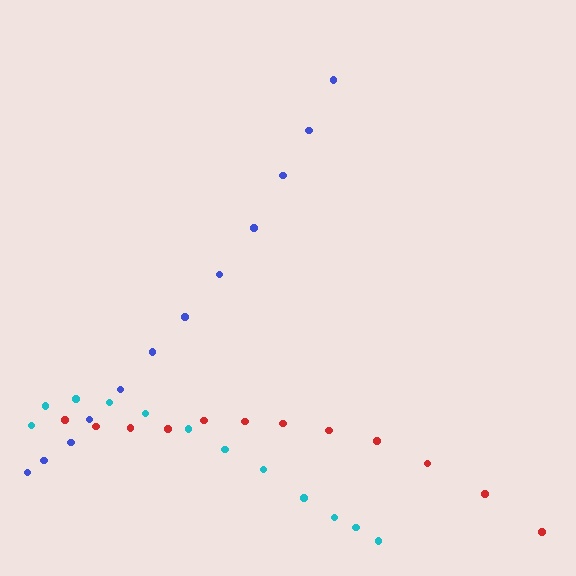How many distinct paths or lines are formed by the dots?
There are 3 distinct paths.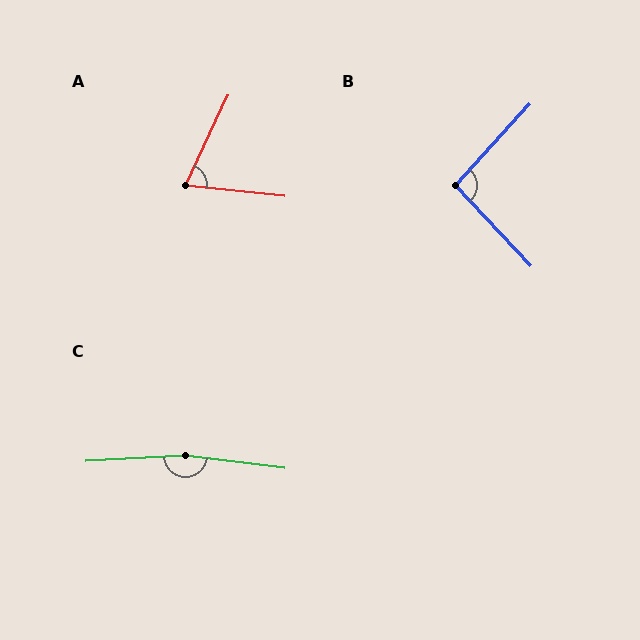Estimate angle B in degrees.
Approximately 94 degrees.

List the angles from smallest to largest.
A (71°), B (94°), C (170°).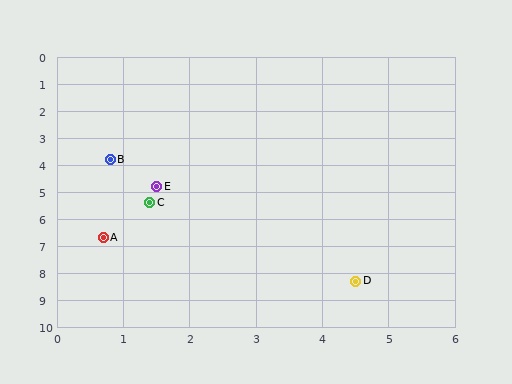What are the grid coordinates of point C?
Point C is at approximately (1.4, 5.4).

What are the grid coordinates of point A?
Point A is at approximately (0.7, 6.7).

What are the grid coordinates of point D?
Point D is at approximately (4.5, 8.3).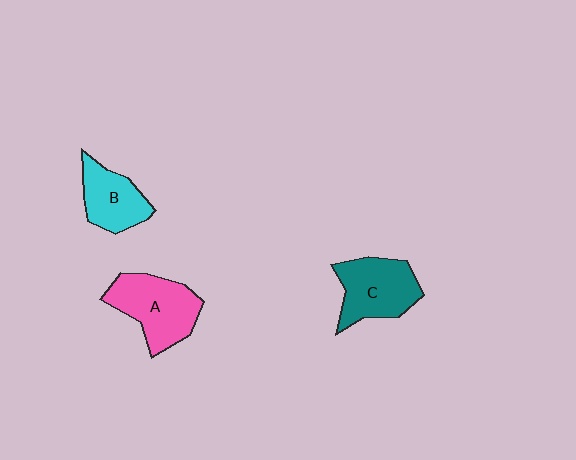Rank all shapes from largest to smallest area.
From largest to smallest: A (pink), C (teal), B (cyan).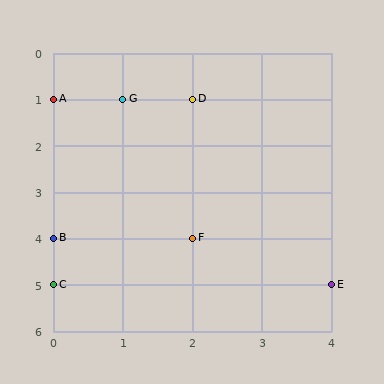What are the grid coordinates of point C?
Point C is at grid coordinates (0, 5).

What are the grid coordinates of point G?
Point G is at grid coordinates (1, 1).